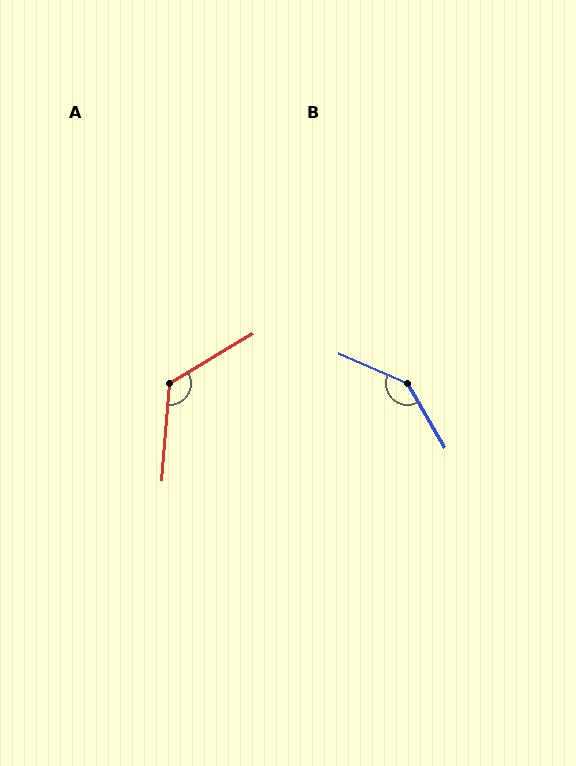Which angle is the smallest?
A, at approximately 125 degrees.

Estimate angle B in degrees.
Approximately 144 degrees.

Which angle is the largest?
B, at approximately 144 degrees.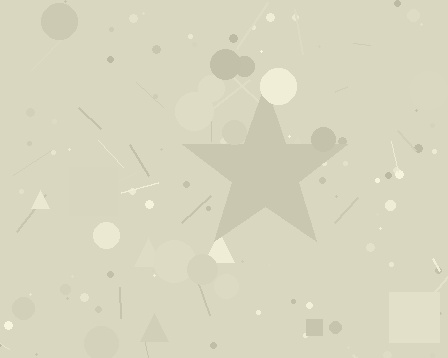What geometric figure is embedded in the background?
A star is embedded in the background.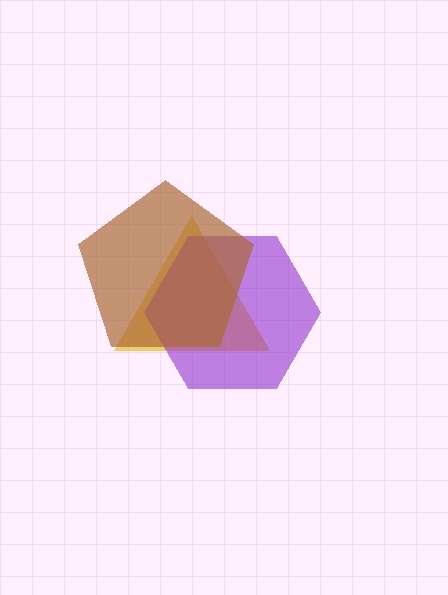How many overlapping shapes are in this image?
There are 3 overlapping shapes in the image.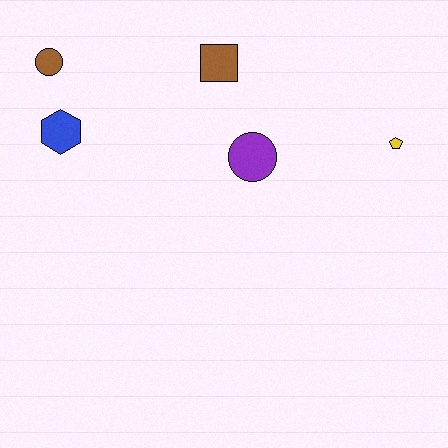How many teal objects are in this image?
There are no teal objects.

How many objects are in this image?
There are 5 objects.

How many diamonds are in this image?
There are no diamonds.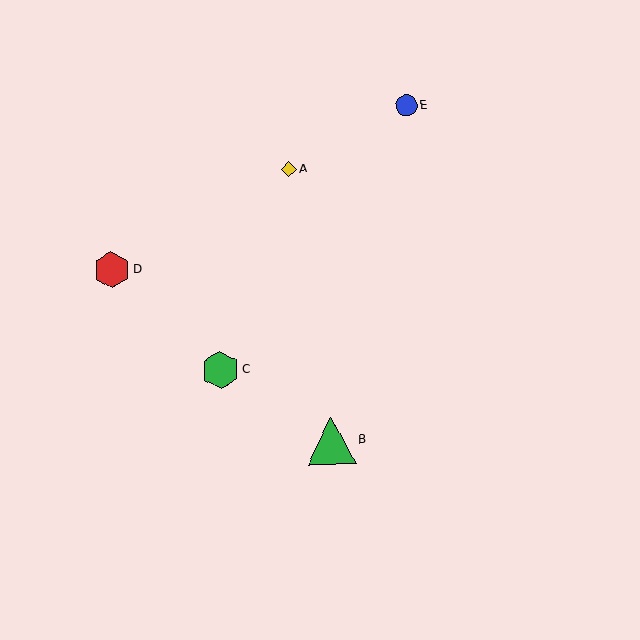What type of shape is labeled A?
Shape A is a yellow diamond.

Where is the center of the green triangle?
The center of the green triangle is at (331, 440).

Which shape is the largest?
The green triangle (labeled B) is the largest.